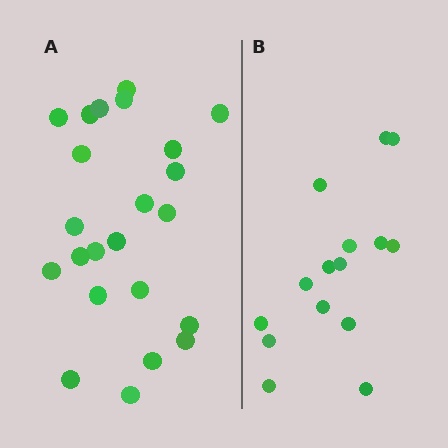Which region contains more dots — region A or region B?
Region A (the left region) has more dots.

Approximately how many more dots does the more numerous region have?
Region A has roughly 8 or so more dots than region B.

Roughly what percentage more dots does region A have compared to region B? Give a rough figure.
About 55% more.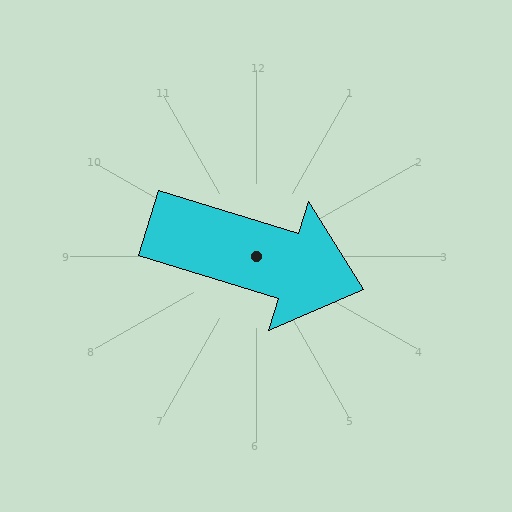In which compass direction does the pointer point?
East.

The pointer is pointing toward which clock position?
Roughly 4 o'clock.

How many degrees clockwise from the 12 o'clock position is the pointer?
Approximately 107 degrees.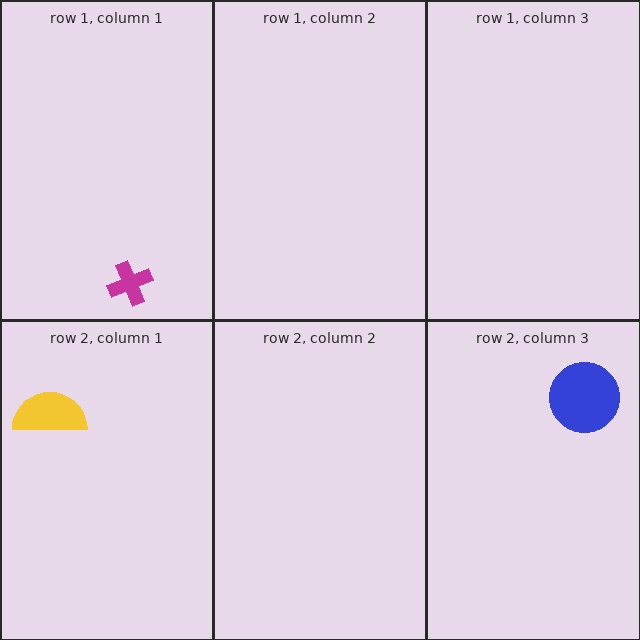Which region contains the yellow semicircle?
The row 2, column 1 region.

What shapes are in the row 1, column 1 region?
The magenta cross.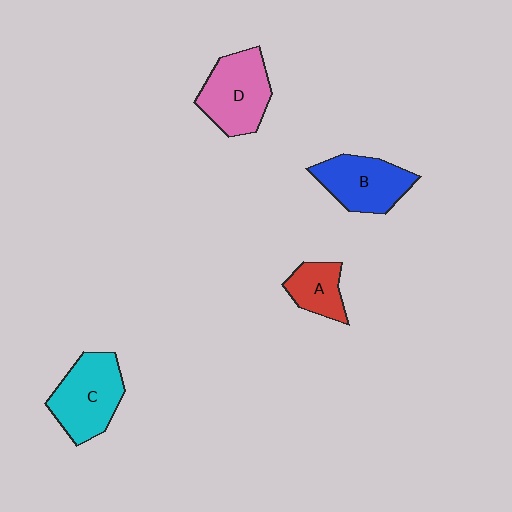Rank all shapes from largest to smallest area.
From largest to smallest: C (cyan), D (pink), B (blue), A (red).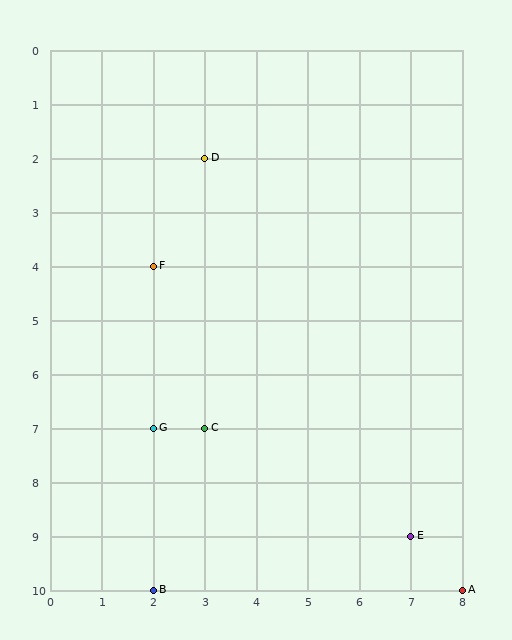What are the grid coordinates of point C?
Point C is at grid coordinates (3, 7).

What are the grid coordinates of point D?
Point D is at grid coordinates (3, 2).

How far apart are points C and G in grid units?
Points C and G are 1 column apart.